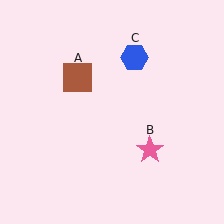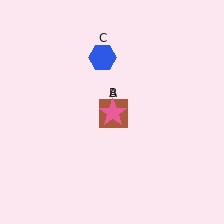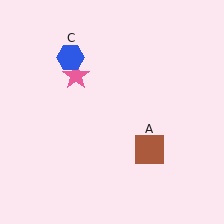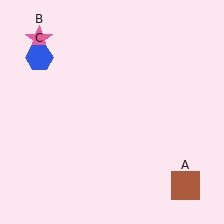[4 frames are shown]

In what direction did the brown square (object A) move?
The brown square (object A) moved down and to the right.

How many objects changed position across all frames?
3 objects changed position: brown square (object A), pink star (object B), blue hexagon (object C).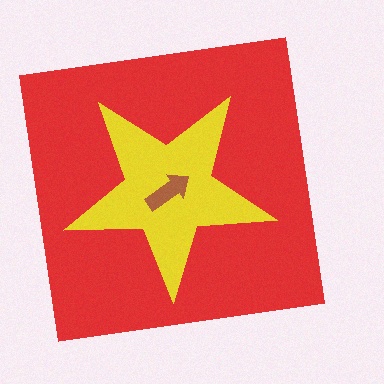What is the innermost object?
The brown arrow.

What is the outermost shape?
The red square.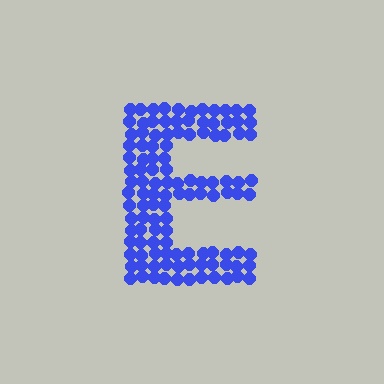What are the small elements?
The small elements are circles.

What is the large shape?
The large shape is the letter E.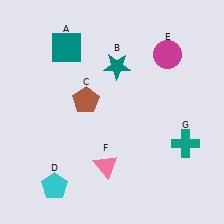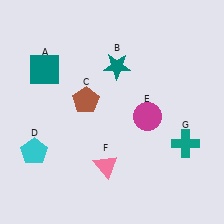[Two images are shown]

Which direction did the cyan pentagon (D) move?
The cyan pentagon (D) moved up.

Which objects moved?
The objects that moved are: the teal square (A), the cyan pentagon (D), the magenta circle (E).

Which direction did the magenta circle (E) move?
The magenta circle (E) moved down.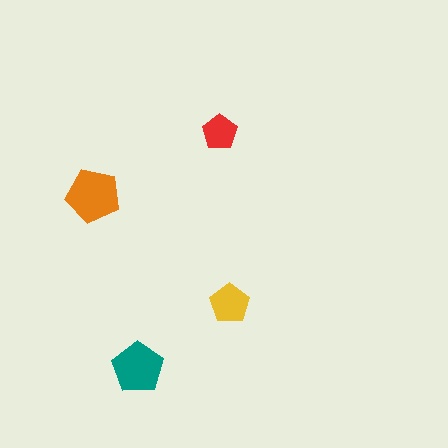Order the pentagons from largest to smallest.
the orange one, the teal one, the yellow one, the red one.